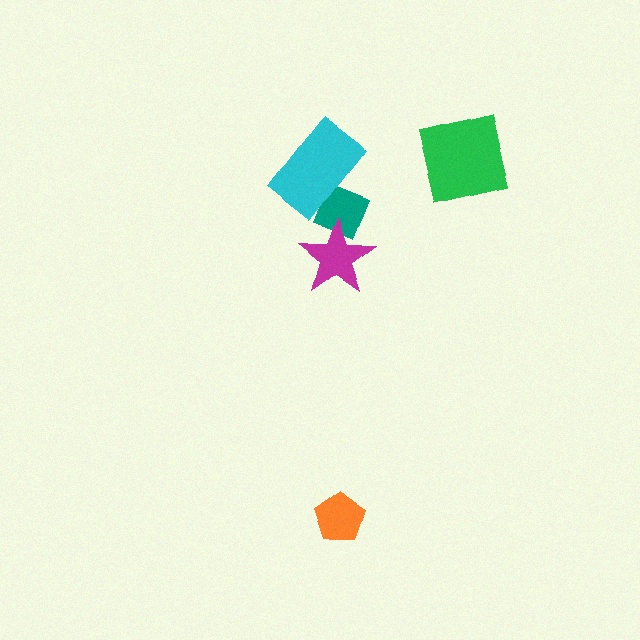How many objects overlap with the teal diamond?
2 objects overlap with the teal diamond.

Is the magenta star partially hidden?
No, no other shape covers it.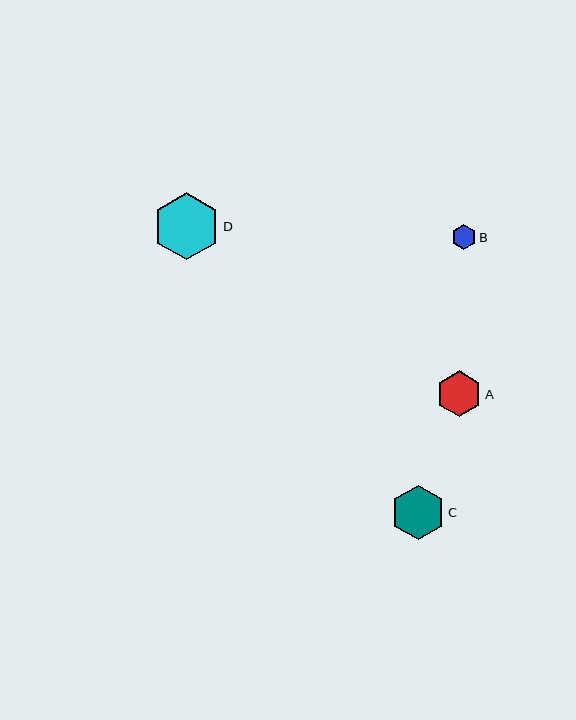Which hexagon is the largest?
Hexagon D is the largest with a size of approximately 67 pixels.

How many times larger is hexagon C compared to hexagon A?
Hexagon C is approximately 1.2 times the size of hexagon A.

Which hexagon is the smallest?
Hexagon B is the smallest with a size of approximately 25 pixels.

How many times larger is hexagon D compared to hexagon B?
Hexagon D is approximately 2.7 times the size of hexagon B.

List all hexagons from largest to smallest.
From largest to smallest: D, C, A, B.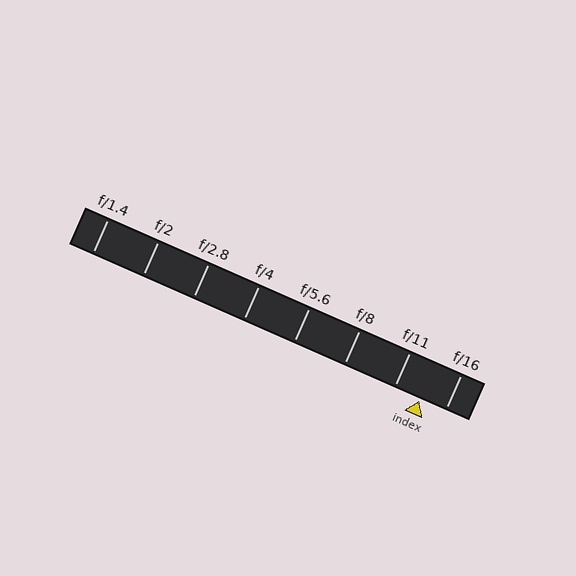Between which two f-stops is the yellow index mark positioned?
The index mark is between f/11 and f/16.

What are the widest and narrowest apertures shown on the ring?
The widest aperture shown is f/1.4 and the narrowest is f/16.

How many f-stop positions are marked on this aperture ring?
There are 8 f-stop positions marked.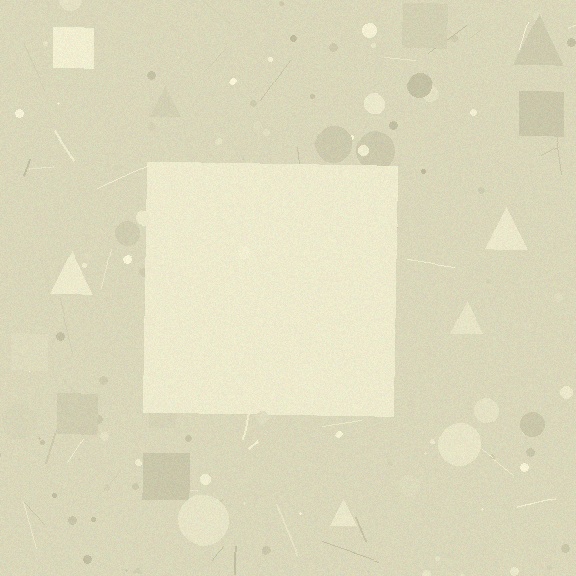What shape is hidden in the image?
A square is hidden in the image.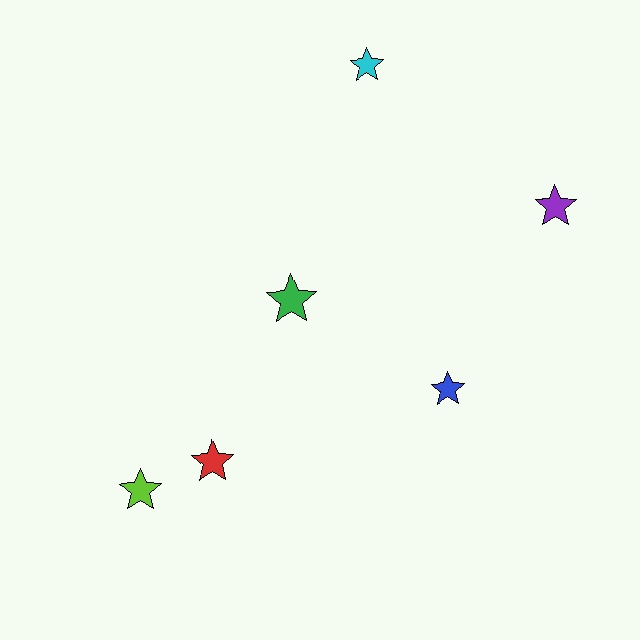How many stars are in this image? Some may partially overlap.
There are 6 stars.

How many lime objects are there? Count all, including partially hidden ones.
There is 1 lime object.